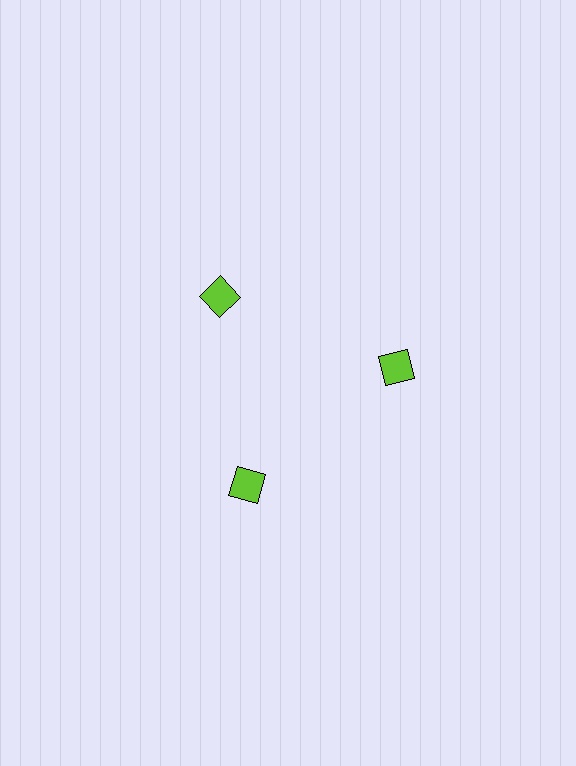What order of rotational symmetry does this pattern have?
This pattern has 3-fold rotational symmetry.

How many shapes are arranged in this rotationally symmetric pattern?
There are 3 shapes, arranged in 3 groups of 1.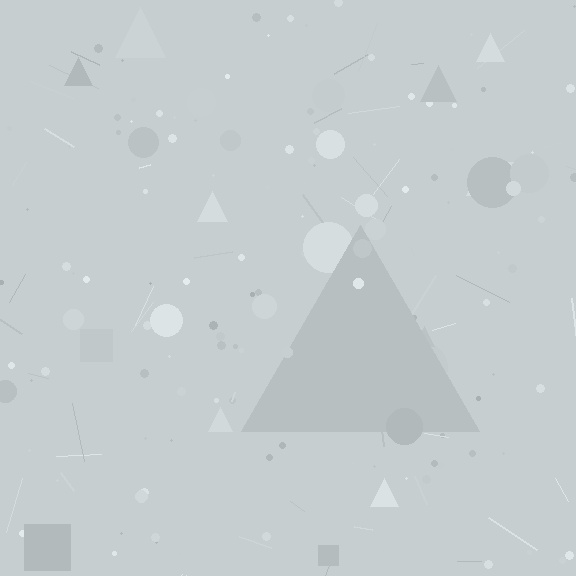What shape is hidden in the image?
A triangle is hidden in the image.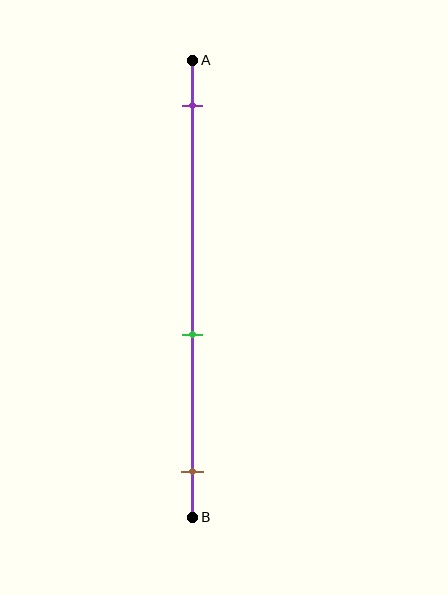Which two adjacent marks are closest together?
The green and brown marks are the closest adjacent pair.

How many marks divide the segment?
There are 3 marks dividing the segment.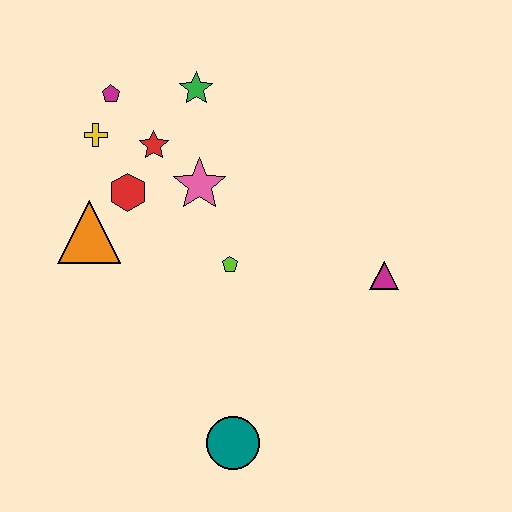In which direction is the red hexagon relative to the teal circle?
The red hexagon is above the teal circle.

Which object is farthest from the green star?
The teal circle is farthest from the green star.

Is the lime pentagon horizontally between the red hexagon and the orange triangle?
No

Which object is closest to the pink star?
The red star is closest to the pink star.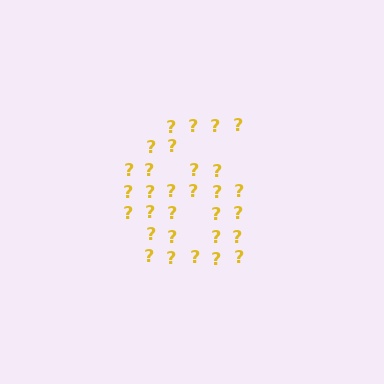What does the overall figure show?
The overall figure shows the digit 6.